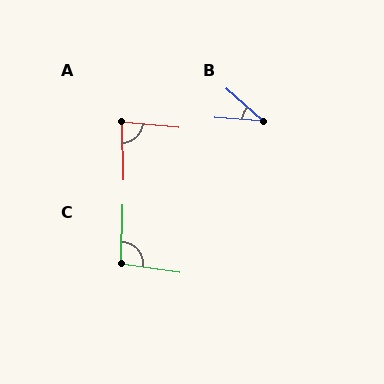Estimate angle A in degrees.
Approximately 83 degrees.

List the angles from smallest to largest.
B (38°), A (83°), C (96°).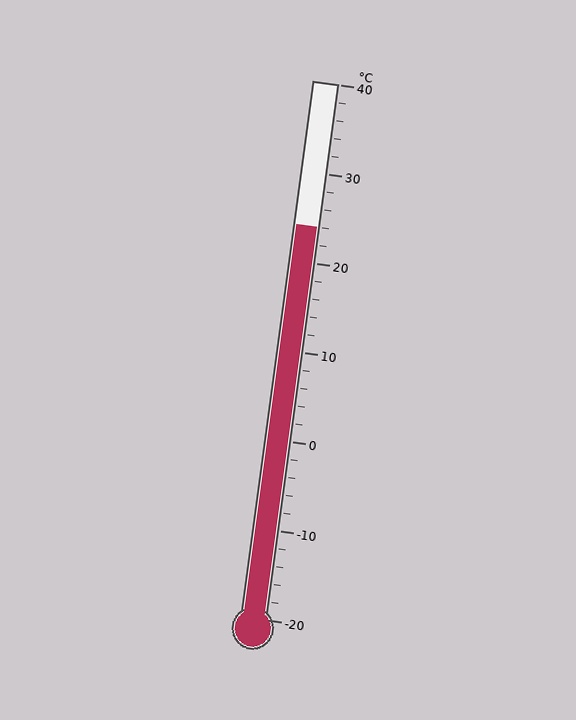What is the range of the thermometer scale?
The thermometer scale ranges from -20°C to 40°C.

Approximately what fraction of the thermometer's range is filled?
The thermometer is filled to approximately 75% of its range.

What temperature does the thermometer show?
The thermometer shows approximately 24°C.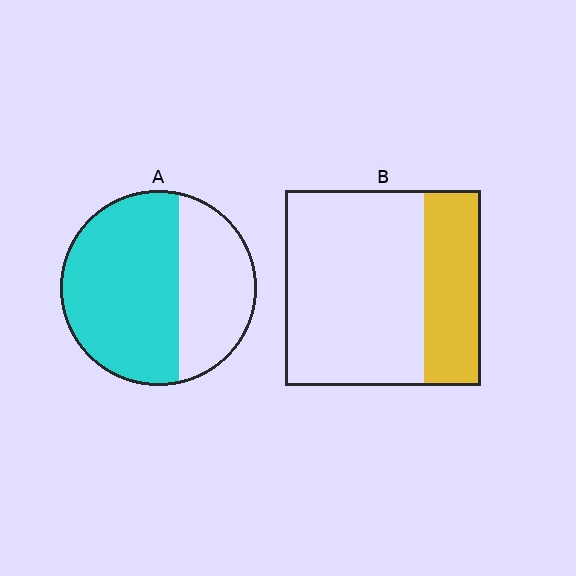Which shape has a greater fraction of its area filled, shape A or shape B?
Shape A.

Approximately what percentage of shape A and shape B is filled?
A is approximately 65% and B is approximately 30%.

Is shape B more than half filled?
No.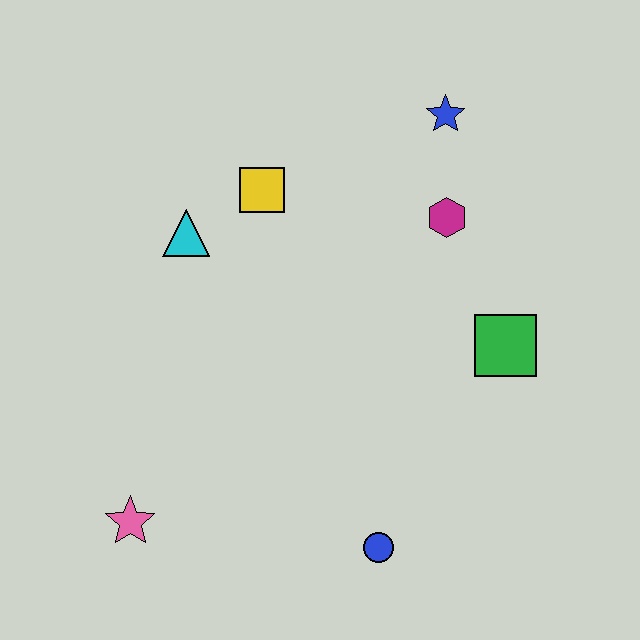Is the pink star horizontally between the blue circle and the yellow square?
No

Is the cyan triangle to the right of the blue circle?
No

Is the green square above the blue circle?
Yes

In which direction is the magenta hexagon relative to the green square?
The magenta hexagon is above the green square.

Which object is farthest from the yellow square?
The blue circle is farthest from the yellow square.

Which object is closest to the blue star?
The magenta hexagon is closest to the blue star.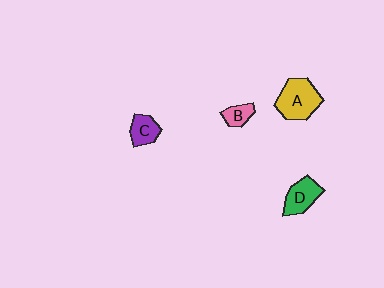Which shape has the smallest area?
Shape B (pink).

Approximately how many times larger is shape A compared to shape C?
Approximately 1.9 times.